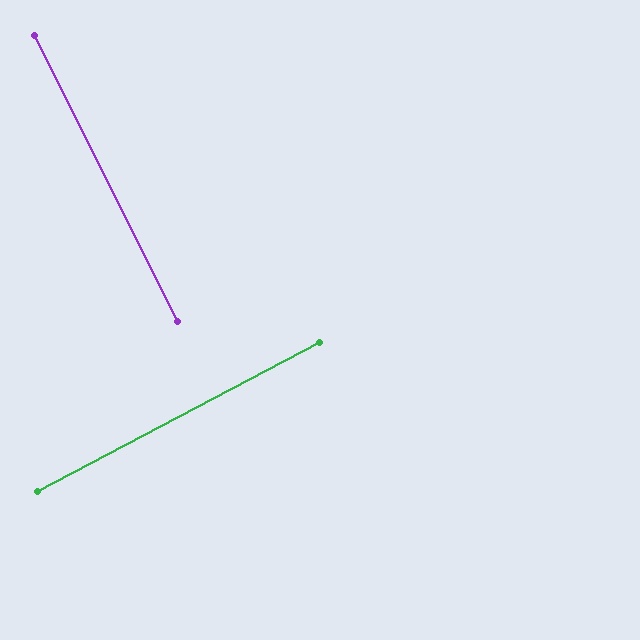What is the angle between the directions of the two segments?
Approximately 89 degrees.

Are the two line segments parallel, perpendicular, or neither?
Perpendicular — they meet at approximately 89°.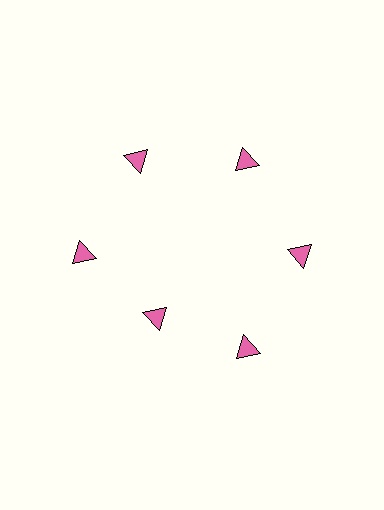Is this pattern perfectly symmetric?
No. The 6 pink triangles are arranged in a ring, but one element near the 7 o'clock position is pulled inward toward the center, breaking the 6-fold rotational symmetry.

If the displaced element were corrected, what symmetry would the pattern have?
It would have 6-fold rotational symmetry — the pattern would map onto itself every 60 degrees.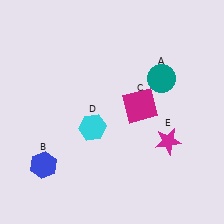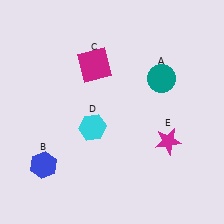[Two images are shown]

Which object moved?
The magenta square (C) moved left.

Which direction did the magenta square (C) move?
The magenta square (C) moved left.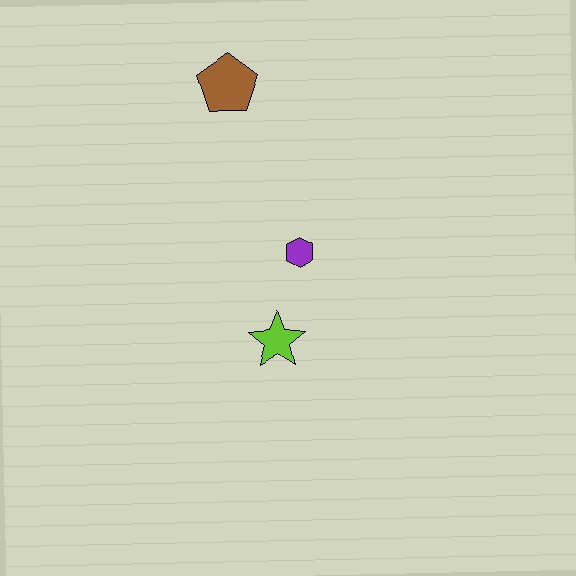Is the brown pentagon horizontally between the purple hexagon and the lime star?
No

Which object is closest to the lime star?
The purple hexagon is closest to the lime star.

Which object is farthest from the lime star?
The brown pentagon is farthest from the lime star.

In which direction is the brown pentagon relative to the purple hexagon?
The brown pentagon is above the purple hexagon.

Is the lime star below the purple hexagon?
Yes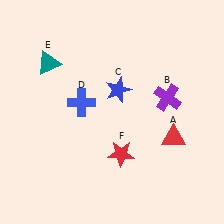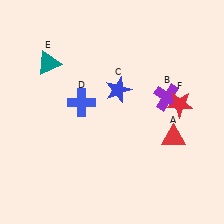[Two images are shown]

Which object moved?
The red star (F) moved right.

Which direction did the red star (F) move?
The red star (F) moved right.